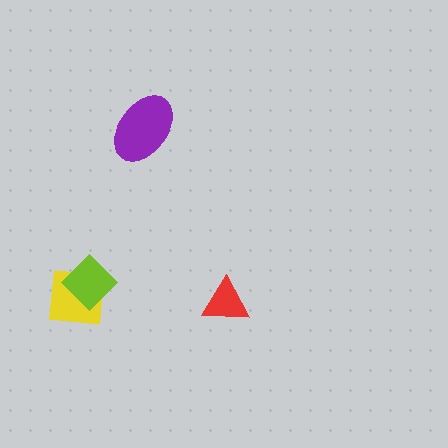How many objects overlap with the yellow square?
1 object overlaps with the yellow square.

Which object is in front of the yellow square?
The lime diamond is in front of the yellow square.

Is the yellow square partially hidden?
Yes, it is partially covered by another shape.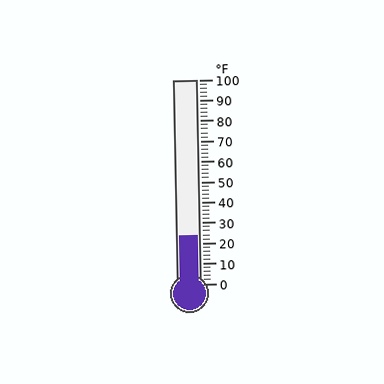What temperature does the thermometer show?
The thermometer shows approximately 24°F.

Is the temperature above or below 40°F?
The temperature is below 40°F.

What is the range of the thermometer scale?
The thermometer scale ranges from 0°F to 100°F.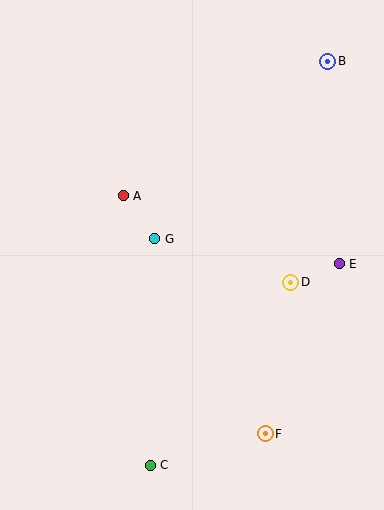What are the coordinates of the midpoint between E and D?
The midpoint between E and D is at (315, 273).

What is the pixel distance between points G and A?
The distance between G and A is 53 pixels.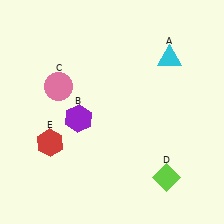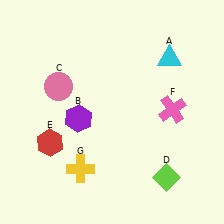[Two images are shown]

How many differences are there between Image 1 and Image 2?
There are 2 differences between the two images.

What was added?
A pink cross (F), a yellow cross (G) were added in Image 2.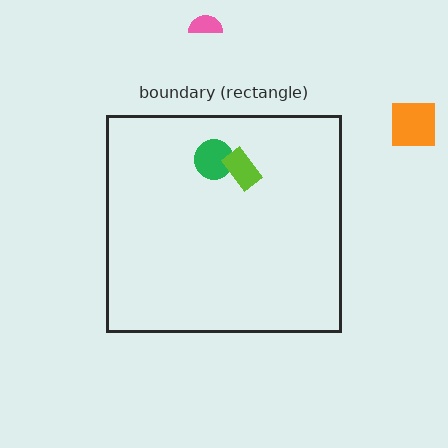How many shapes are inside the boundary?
2 inside, 2 outside.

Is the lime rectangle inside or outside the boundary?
Inside.